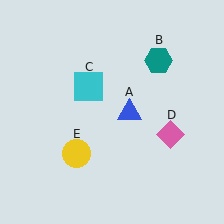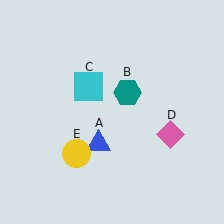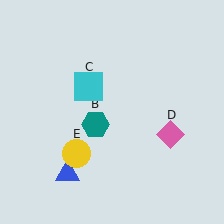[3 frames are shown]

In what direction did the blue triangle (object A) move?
The blue triangle (object A) moved down and to the left.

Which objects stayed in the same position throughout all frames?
Cyan square (object C) and pink diamond (object D) and yellow circle (object E) remained stationary.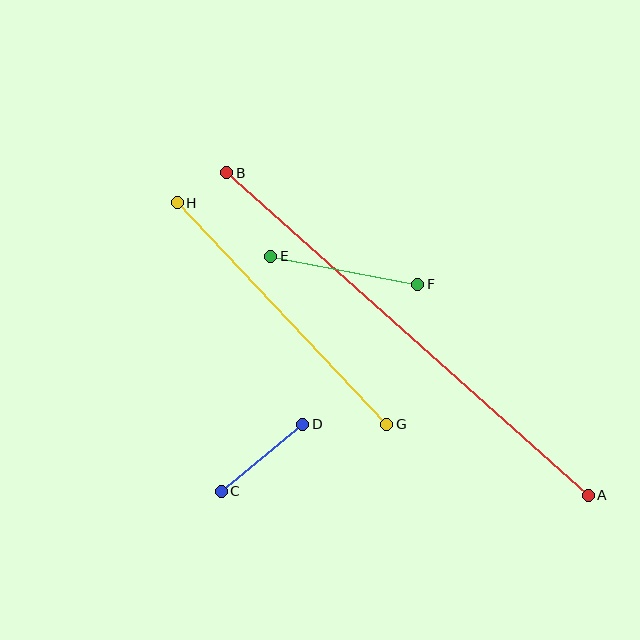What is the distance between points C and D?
The distance is approximately 105 pixels.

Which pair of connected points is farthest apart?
Points A and B are farthest apart.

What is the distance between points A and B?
The distance is approximately 484 pixels.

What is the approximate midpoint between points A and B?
The midpoint is at approximately (407, 334) pixels.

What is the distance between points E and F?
The distance is approximately 150 pixels.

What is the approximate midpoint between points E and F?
The midpoint is at approximately (344, 270) pixels.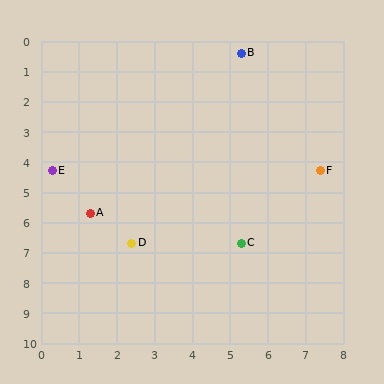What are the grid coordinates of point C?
Point C is at approximately (5.3, 6.7).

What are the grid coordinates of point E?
Point E is at approximately (0.3, 4.3).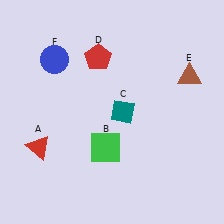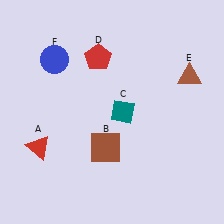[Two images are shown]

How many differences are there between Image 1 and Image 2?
There is 1 difference between the two images.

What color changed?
The square (B) changed from green in Image 1 to brown in Image 2.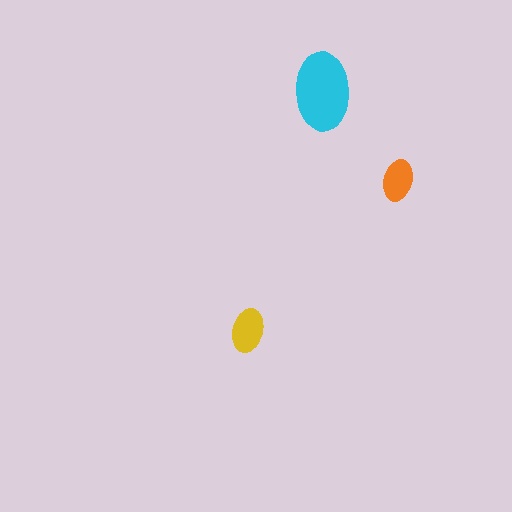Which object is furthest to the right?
The orange ellipse is rightmost.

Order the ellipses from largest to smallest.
the cyan one, the yellow one, the orange one.